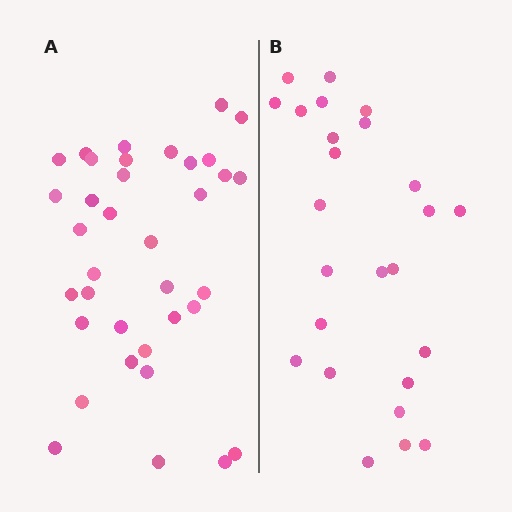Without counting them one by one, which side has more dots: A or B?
Region A (the left region) has more dots.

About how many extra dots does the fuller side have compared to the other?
Region A has roughly 12 or so more dots than region B.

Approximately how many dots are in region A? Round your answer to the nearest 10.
About 40 dots. (The exact count is 36, which rounds to 40.)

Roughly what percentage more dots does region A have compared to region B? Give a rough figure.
About 45% more.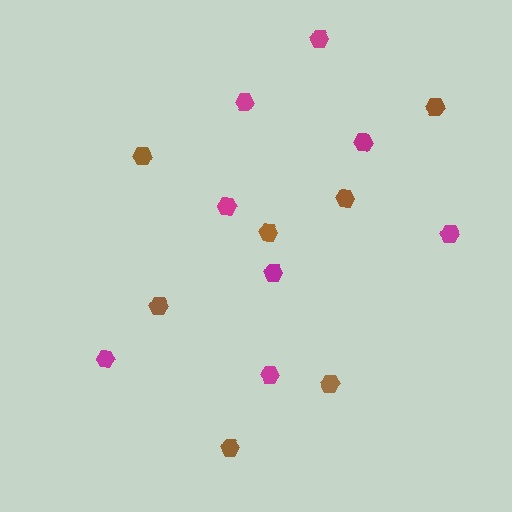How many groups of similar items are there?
There are 2 groups: one group of magenta hexagons (8) and one group of brown hexagons (7).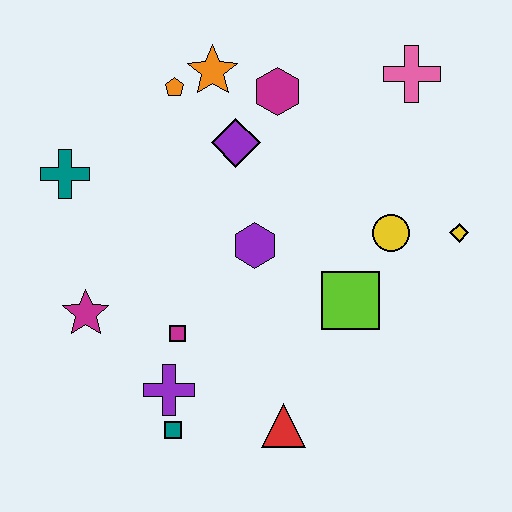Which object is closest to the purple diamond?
The magenta hexagon is closest to the purple diamond.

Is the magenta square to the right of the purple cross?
Yes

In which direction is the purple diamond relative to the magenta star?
The purple diamond is above the magenta star.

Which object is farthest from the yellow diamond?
The teal cross is farthest from the yellow diamond.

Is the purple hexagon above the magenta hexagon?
No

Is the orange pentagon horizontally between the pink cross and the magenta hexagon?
No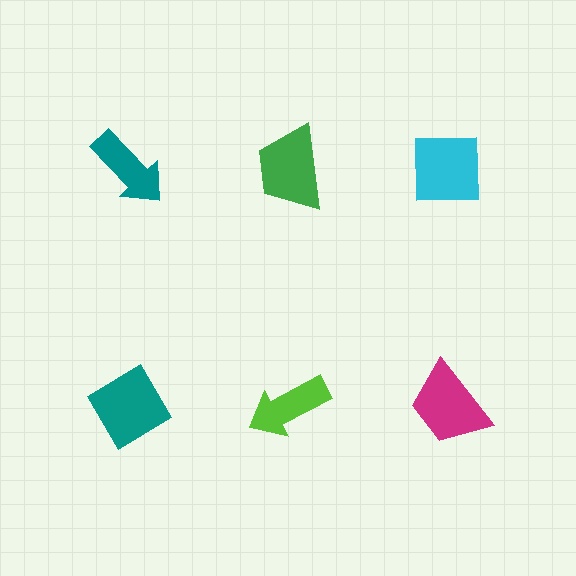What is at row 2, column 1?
A teal diamond.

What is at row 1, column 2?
A green trapezoid.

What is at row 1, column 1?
A teal arrow.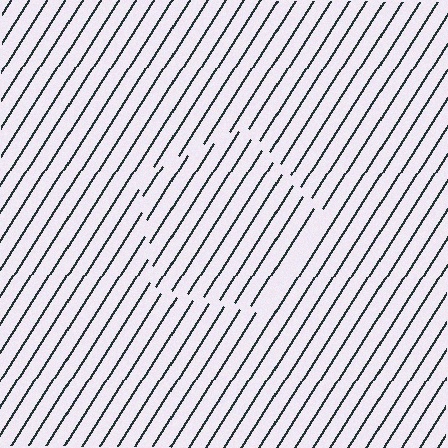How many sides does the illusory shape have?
5 sides — the line-ends trace a pentagon.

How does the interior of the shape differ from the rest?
The interior of the shape contains the same grating, shifted by half a period — the contour is defined by the phase discontinuity where line-ends from the inner and outer gratings abut.